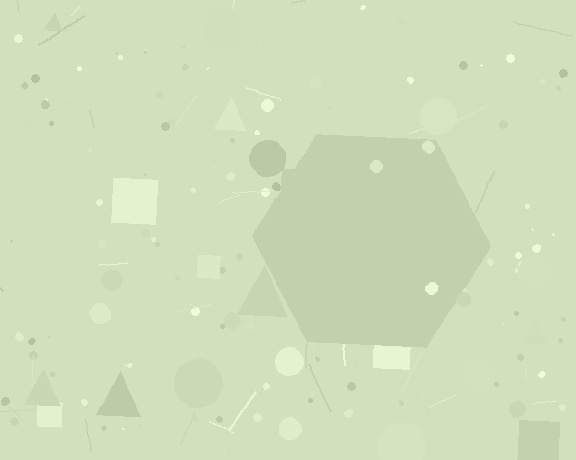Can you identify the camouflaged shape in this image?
The camouflaged shape is a hexagon.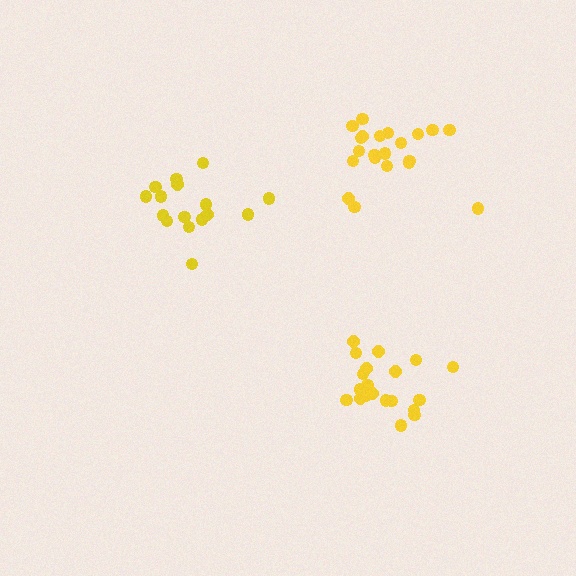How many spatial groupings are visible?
There are 3 spatial groupings.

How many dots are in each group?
Group 1: 21 dots, Group 2: 20 dots, Group 3: 16 dots (57 total).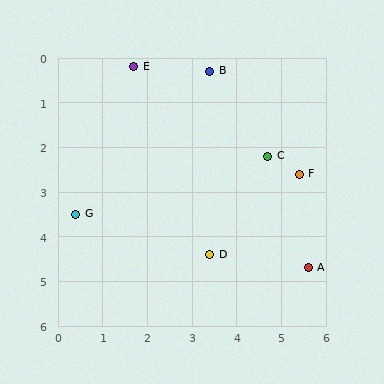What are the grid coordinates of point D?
Point D is at approximately (3.4, 4.4).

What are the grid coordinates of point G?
Point G is at approximately (0.4, 3.5).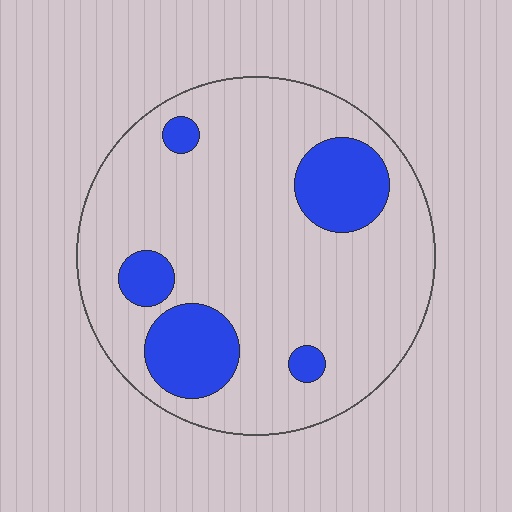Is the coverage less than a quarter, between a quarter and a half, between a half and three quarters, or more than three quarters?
Less than a quarter.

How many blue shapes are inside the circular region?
5.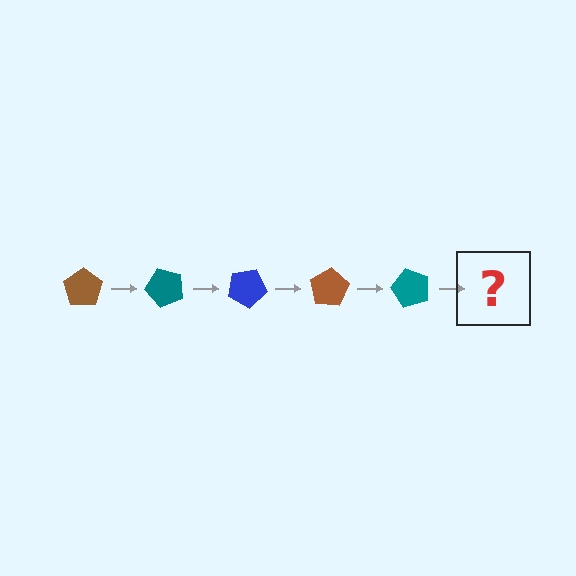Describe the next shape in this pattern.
It should be a blue pentagon, rotated 250 degrees from the start.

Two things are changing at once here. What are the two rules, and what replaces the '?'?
The two rules are that it rotates 50 degrees each step and the color cycles through brown, teal, and blue. The '?' should be a blue pentagon, rotated 250 degrees from the start.